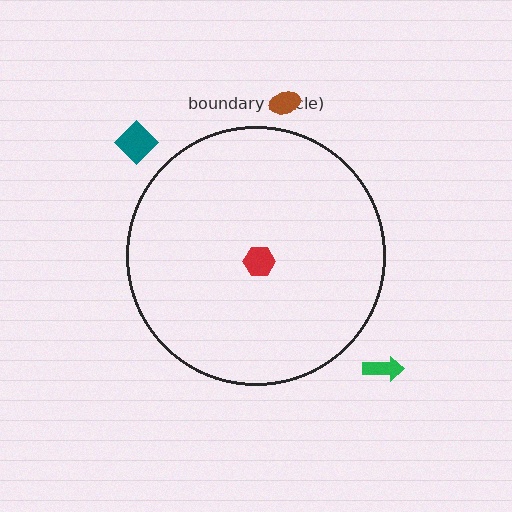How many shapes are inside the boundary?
1 inside, 3 outside.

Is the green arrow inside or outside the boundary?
Outside.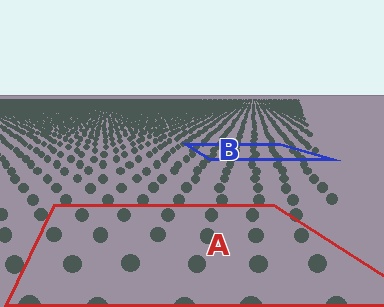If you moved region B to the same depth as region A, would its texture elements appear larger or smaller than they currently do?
They would appear larger. At a closer depth, the same texture elements are projected at a bigger on-screen size.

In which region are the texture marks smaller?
The texture marks are smaller in region B, because it is farther away.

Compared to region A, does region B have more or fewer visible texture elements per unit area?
Region B has more texture elements per unit area — they are packed more densely because it is farther away.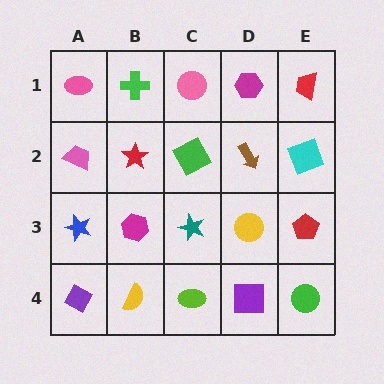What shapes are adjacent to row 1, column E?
A cyan square (row 2, column E), a magenta hexagon (row 1, column D).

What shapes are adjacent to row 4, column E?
A red pentagon (row 3, column E), a purple square (row 4, column D).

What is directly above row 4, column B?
A magenta hexagon.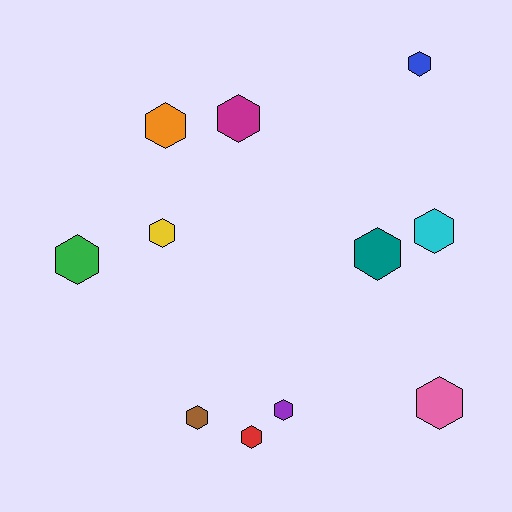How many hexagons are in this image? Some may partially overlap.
There are 11 hexagons.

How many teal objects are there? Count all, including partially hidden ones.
There is 1 teal object.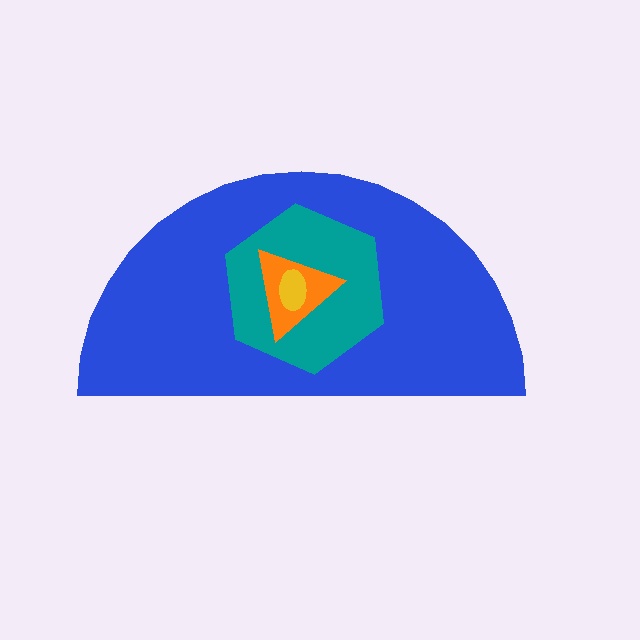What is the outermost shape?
The blue semicircle.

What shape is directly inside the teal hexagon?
The orange triangle.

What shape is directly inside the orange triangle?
The yellow ellipse.